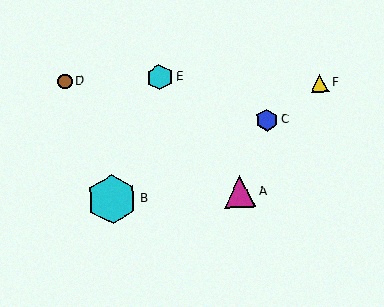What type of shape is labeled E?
Shape E is a cyan hexagon.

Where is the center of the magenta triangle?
The center of the magenta triangle is at (240, 192).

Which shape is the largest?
The cyan hexagon (labeled B) is the largest.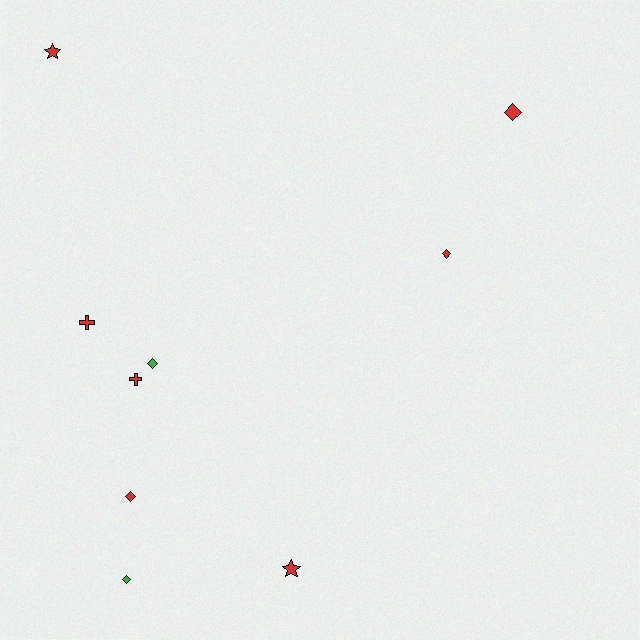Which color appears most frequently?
Red, with 7 objects.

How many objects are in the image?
There are 9 objects.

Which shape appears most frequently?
Diamond, with 5 objects.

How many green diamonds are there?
There are 2 green diamonds.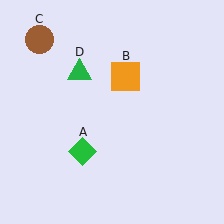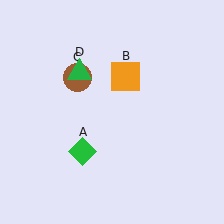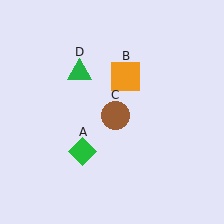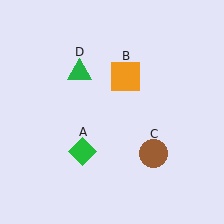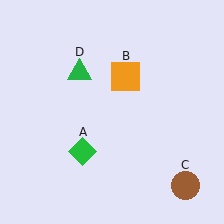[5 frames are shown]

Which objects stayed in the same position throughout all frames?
Green diamond (object A) and orange square (object B) and green triangle (object D) remained stationary.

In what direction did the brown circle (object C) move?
The brown circle (object C) moved down and to the right.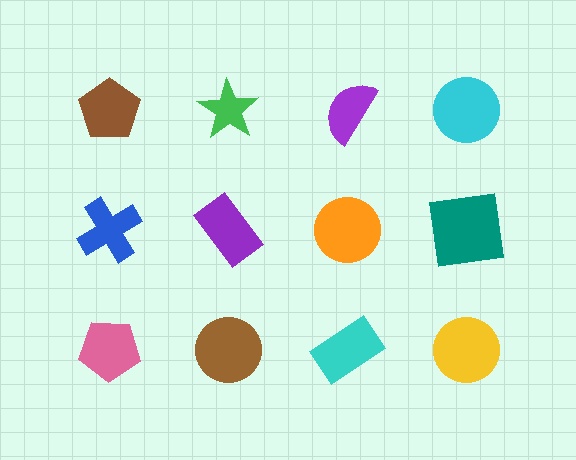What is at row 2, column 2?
A purple rectangle.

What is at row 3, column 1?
A pink pentagon.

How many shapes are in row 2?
4 shapes.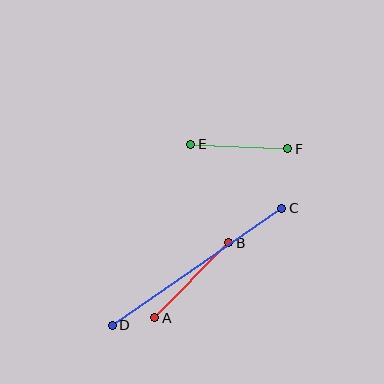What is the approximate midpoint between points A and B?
The midpoint is at approximately (192, 280) pixels.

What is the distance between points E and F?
The distance is approximately 97 pixels.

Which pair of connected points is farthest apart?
Points C and D are farthest apart.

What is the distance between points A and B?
The distance is approximately 105 pixels.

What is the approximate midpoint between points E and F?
The midpoint is at approximately (239, 147) pixels.